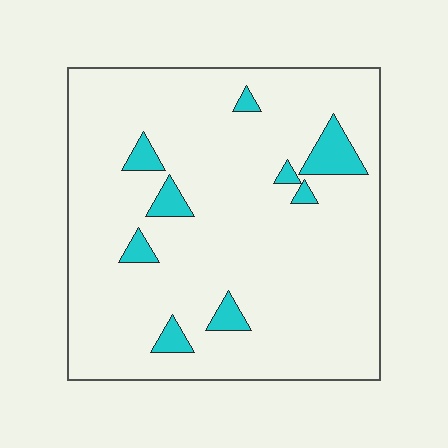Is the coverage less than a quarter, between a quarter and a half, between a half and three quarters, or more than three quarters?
Less than a quarter.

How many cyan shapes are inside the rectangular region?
9.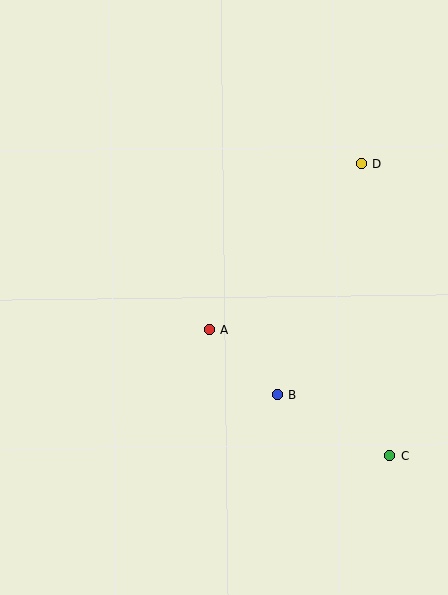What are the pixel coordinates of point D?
Point D is at (362, 164).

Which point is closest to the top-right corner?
Point D is closest to the top-right corner.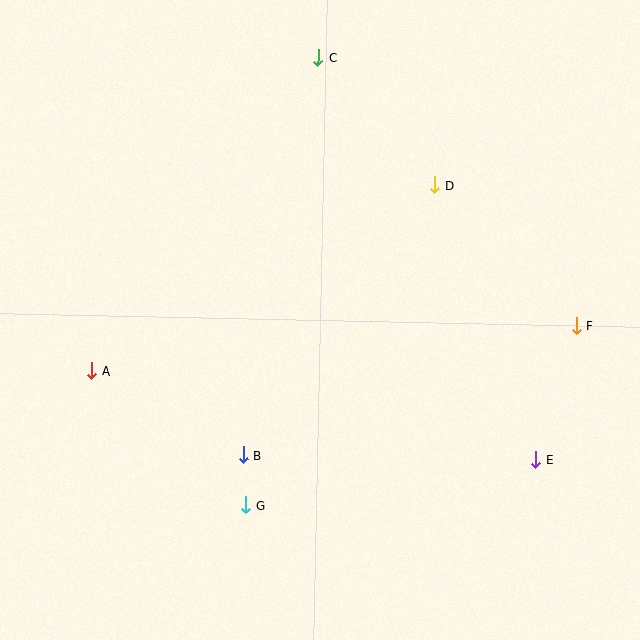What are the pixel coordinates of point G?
Point G is at (246, 505).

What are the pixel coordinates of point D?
Point D is at (434, 185).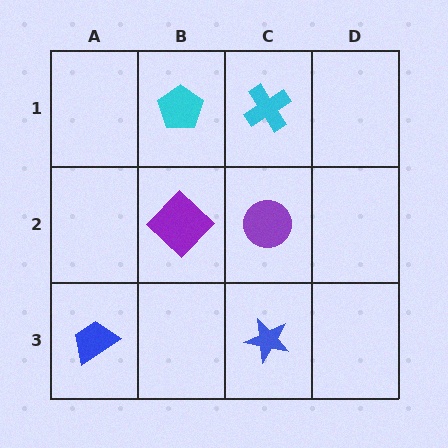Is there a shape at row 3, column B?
No, that cell is empty.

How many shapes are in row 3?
2 shapes.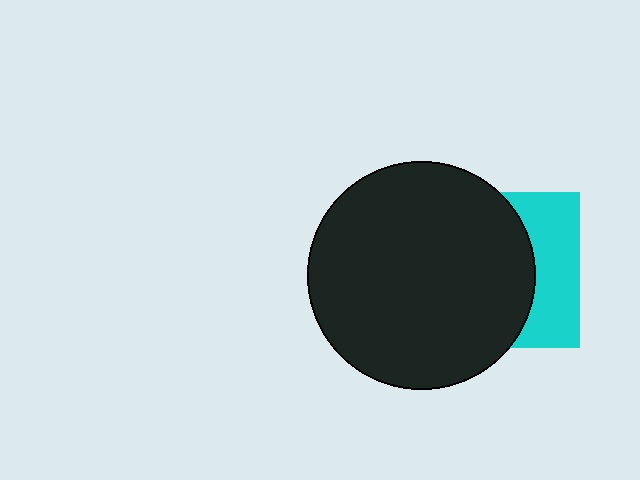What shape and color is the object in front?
The object in front is a black circle.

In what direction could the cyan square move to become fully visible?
The cyan square could move right. That would shift it out from behind the black circle entirely.